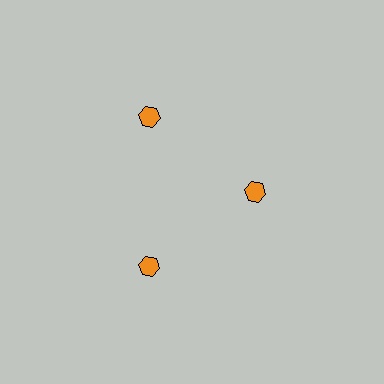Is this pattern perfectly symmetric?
No. The 3 orange hexagons are arranged in a ring, but one element near the 3 o'clock position is pulled inward toward the center, breaking the 3-fold rotational symmetry.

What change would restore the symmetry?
The symmetry would be restored by moving it outward, back onto the ring so that all 3 hexagons sit at equal angles and equal distance from the center.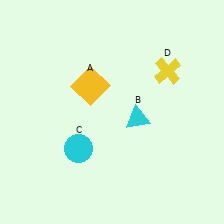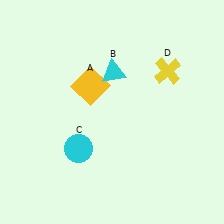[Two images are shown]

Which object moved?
The cyan triangle (B) moved up.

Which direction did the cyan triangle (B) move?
The cyan triangle (B) moved up.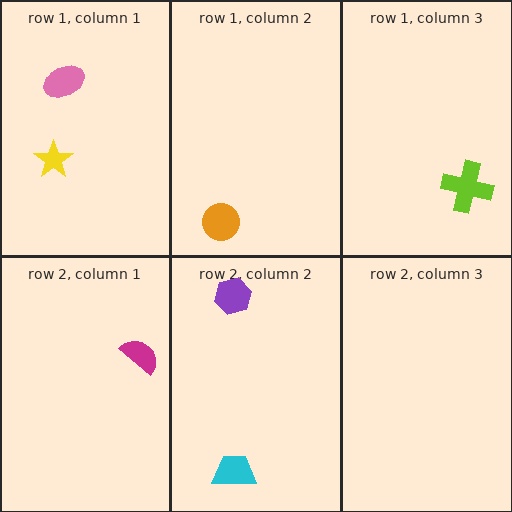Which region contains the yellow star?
The row 1, column 1 region.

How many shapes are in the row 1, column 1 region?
2.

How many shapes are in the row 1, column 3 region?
1.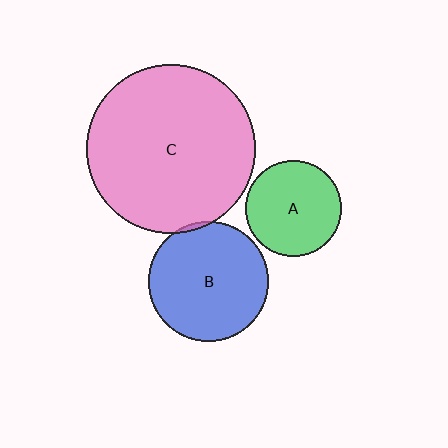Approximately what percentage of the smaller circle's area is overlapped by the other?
Approximately 5%.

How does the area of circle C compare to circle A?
Approximately 3.1 times.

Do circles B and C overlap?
Yes.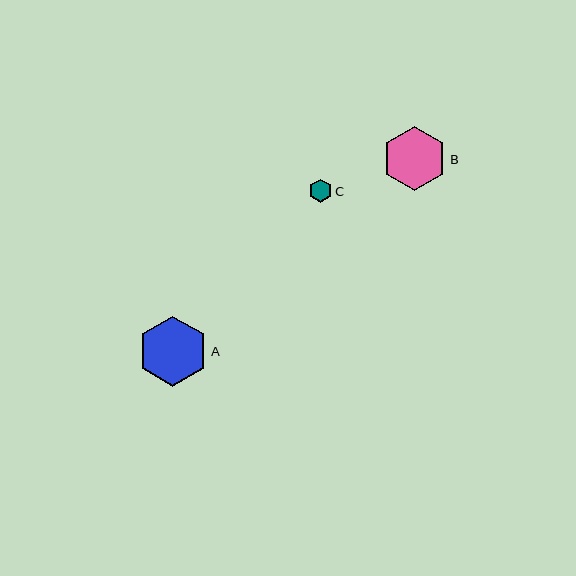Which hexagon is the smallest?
Hexagon C is the smallest with a size of approximately 23 pixels.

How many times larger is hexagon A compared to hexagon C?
Hexagon A is approximately 3.0 times the size of hexagon C.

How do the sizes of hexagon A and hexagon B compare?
Hexagon A and hexagon B are approximately the same size.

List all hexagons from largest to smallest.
From largest to smallest: A, B, C.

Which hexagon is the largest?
Hexagon A is the largest with a size of approximately 70 pixels.